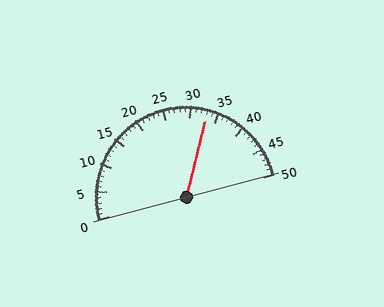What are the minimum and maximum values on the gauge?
The gauge ranges from 0 to 50.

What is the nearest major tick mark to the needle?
The nearest major tick mark is 35.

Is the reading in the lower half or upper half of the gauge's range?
The reading is in the upper half of the range (0 to 50).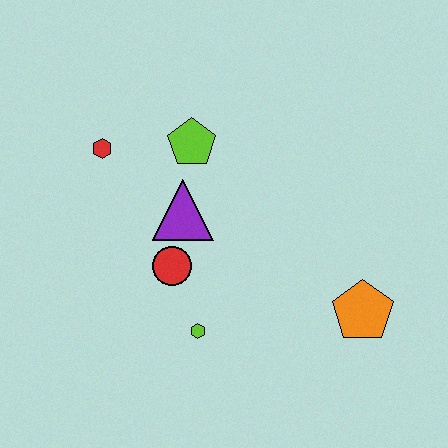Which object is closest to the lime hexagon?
The red circle is closest to the lime hexagon.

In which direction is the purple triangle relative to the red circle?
The purple triangle is above the red circle.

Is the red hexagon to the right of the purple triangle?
No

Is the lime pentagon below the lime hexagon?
No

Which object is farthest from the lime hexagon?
The red hexagon is farthest from the lime hexagon.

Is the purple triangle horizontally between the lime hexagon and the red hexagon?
Yes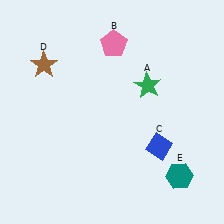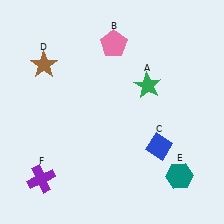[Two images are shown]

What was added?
A purple cross (F) was added in Image 2.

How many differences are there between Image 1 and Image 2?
There is 1 difference between the two images.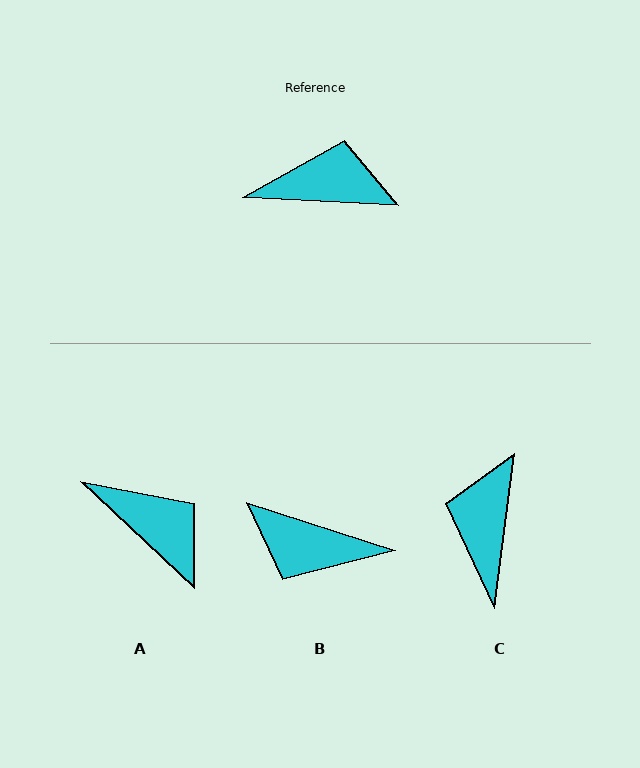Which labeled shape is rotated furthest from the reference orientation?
B, about 165 degrees away.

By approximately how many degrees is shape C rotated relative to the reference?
Approximately 86 degrees counter-clockwise.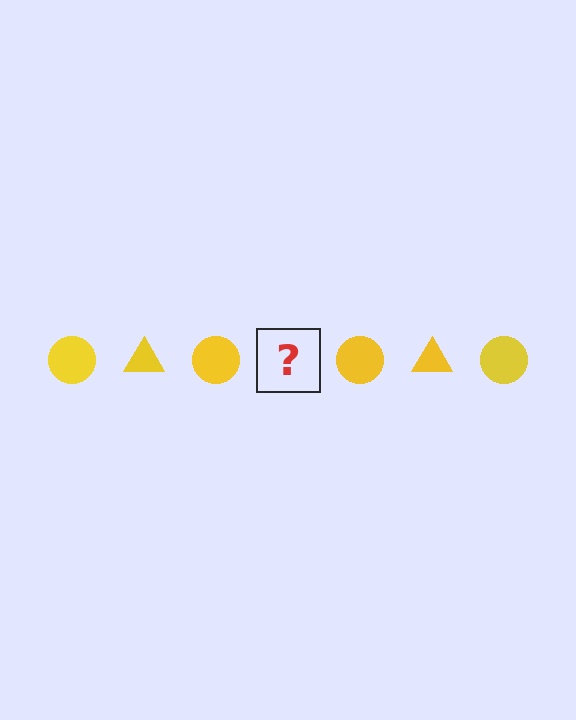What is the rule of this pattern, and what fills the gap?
The rule is that the pattern cycles through circle, triangle shapes in yellow. The gap should be filled with a yellow triangle.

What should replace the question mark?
The question mark should be replaced with a yellow triangle.